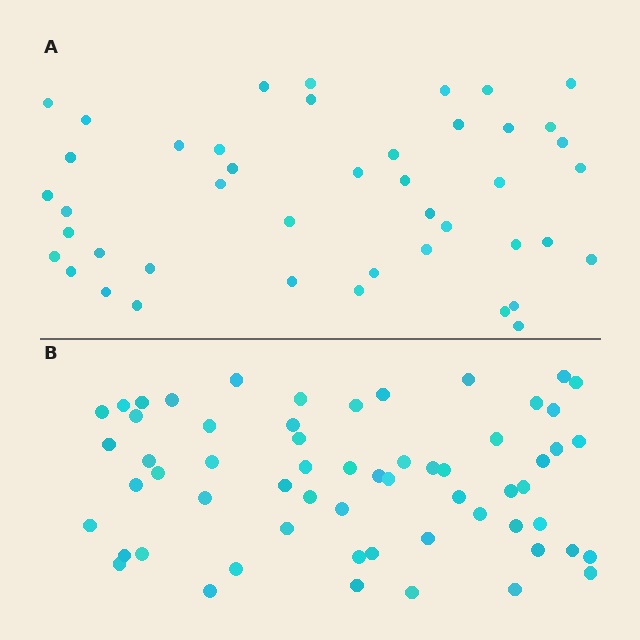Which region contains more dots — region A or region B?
Region B (the bottom region) has more dots.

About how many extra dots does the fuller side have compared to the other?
Region B has approximately 15 more dots than region A.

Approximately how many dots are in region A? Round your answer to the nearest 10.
About 40 dots. (The exact count is 44, which rounds to 40.)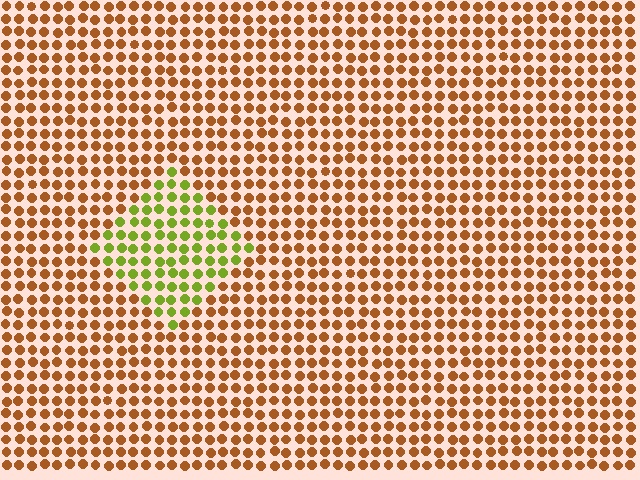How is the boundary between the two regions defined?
The boundary is defined purely by a slight shift in hue (about 58 degrees). Spacing, size, and orientation are identical on both sides.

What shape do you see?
I see a diamond.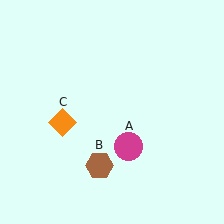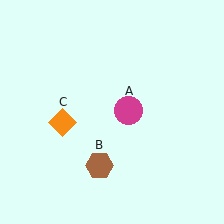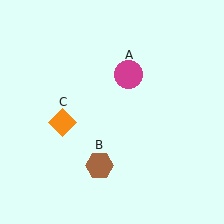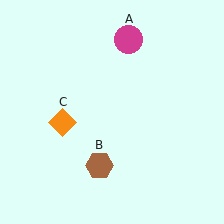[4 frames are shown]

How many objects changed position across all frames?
1 object changed position: magenta circle (object A).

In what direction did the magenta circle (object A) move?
The magenta circle (object A) moved up.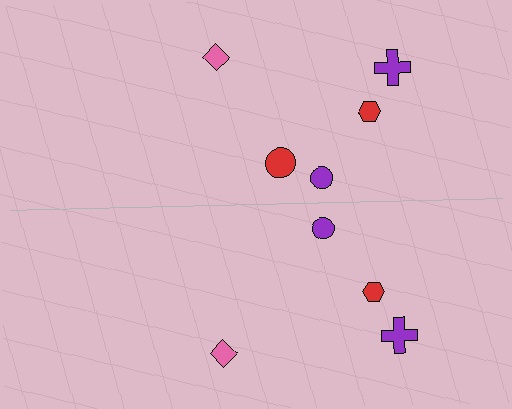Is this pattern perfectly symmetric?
No, the pattern is not perfectly symmetric. A red circle is missing from the bottom side.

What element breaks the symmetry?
A red circle is missing from the bottom side.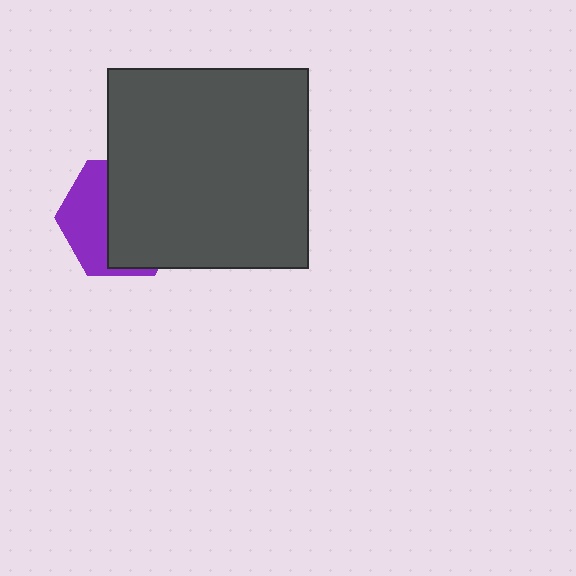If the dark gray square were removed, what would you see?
You would see the complete purple hexagon.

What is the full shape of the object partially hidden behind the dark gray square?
The partially hidden object is a purple hexagon.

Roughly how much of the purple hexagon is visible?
A small part of it is visible (roughly 39%).